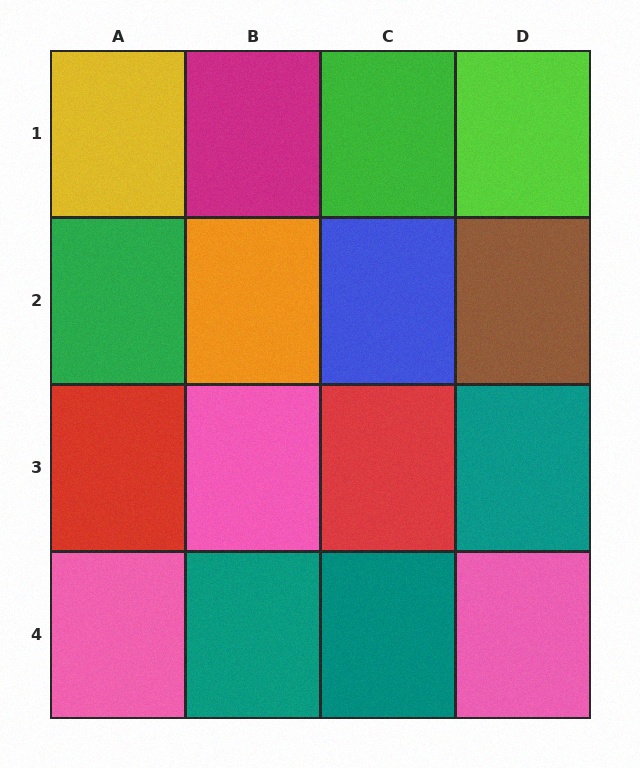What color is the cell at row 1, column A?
Yellow.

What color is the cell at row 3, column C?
Red.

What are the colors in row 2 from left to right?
Green, orange, blue, brown.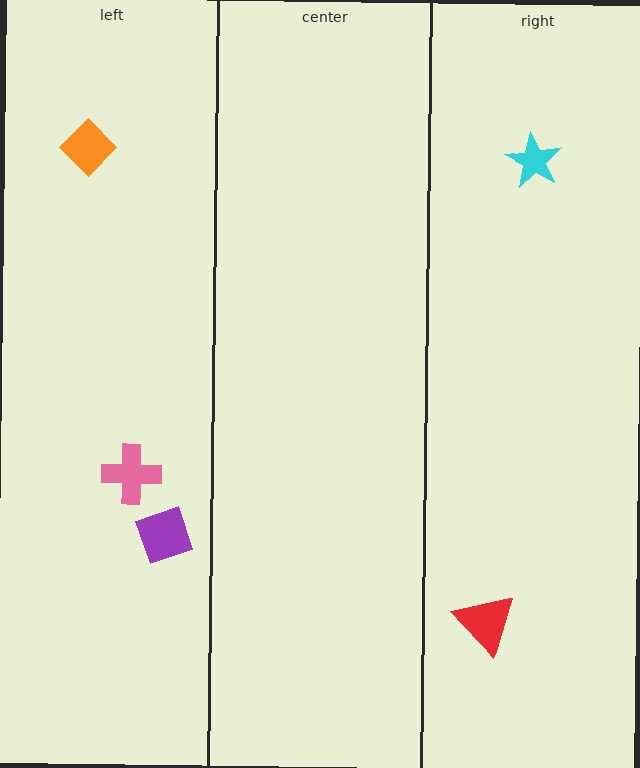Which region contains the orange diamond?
The left region.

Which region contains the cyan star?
The right region.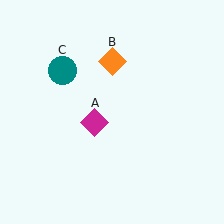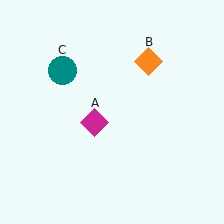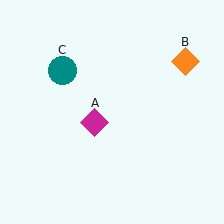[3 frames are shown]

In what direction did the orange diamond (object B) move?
The orange diamond (object B) moved right.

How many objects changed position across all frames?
1 object changed position: orange diamond (object B).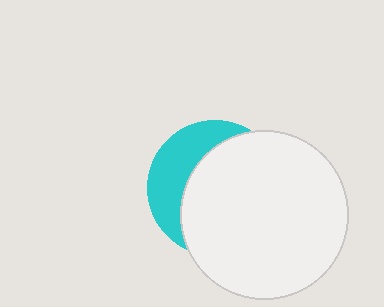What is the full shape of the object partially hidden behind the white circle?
The partially hidden object is a cyan circle.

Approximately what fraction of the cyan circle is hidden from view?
Roughly 67% of the cyan circle is hidden behind the white circle.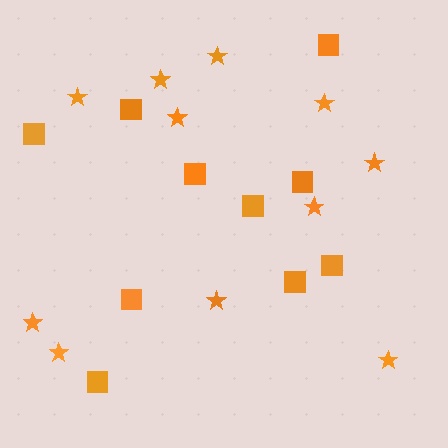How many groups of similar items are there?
There are 2 groups: one group of squares (10) and one group of stars (11).